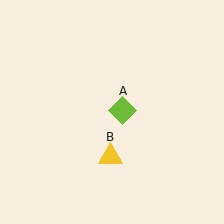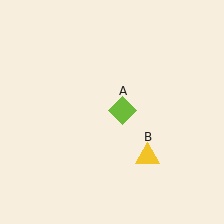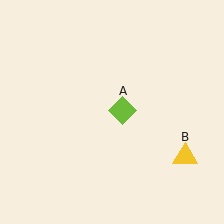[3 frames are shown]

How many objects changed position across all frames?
1 object changed position: yellow triangle (object B).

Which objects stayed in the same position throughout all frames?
Lime diamond (object A) remained stationary.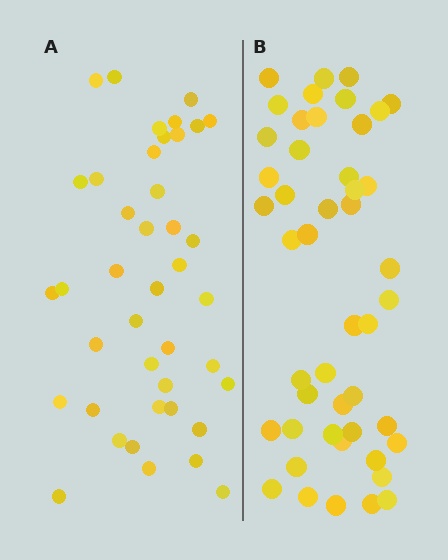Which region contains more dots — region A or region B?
Region B (the right region) has more dots.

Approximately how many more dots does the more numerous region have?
Region B has about 6 more dots than region A.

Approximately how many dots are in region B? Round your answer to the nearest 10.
About 50 dots. (The exact count is 47, which rounds to 50.)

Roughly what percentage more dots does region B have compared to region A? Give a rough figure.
About 15% more.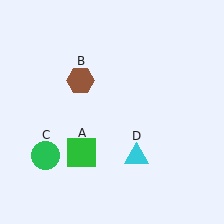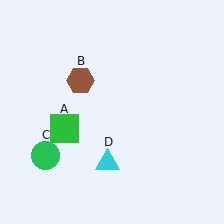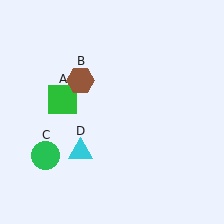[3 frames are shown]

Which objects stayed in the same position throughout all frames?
Brown hexagon (object B) and green circle (object C) remained stationary.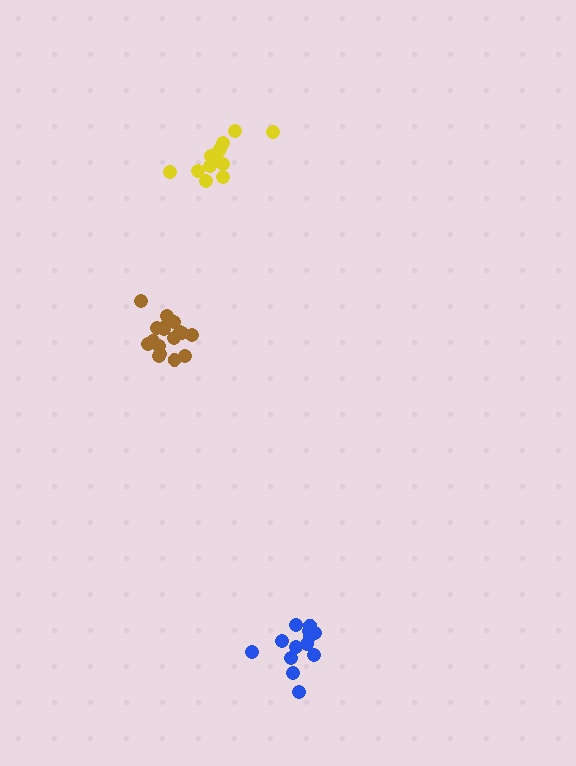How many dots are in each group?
Group 1: 13 dots, Group 2: 14 dots, Group 3: 17 dots (44 total).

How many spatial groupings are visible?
There are 3 spatial groupings.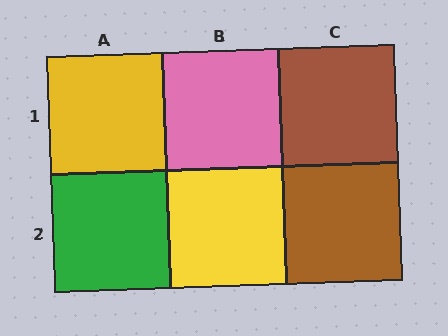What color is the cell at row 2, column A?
Green.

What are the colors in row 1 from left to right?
Yellow, pink, brown.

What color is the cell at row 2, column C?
Brown.